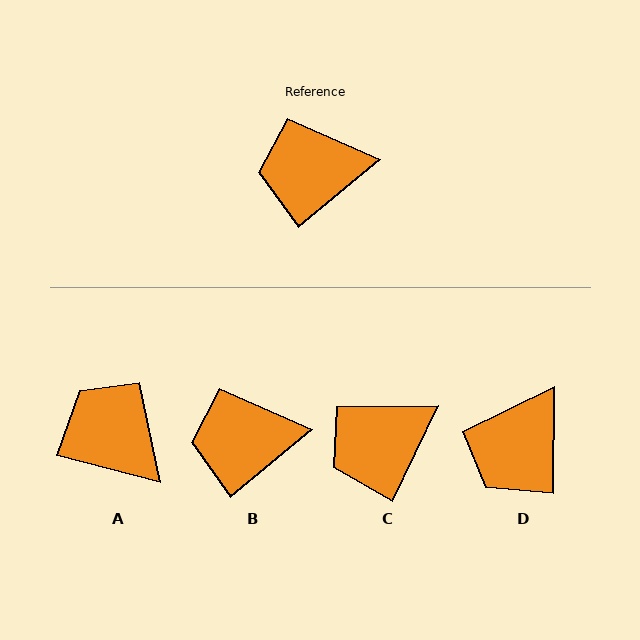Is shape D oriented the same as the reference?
No, it is off by about 50 degrees.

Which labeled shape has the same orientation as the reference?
B.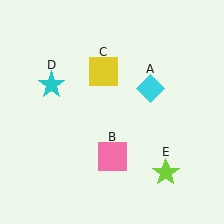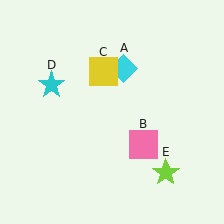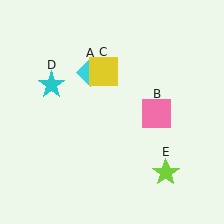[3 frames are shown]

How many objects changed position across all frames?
2 objects changed position: cyan diamond (object A), pink square (object B).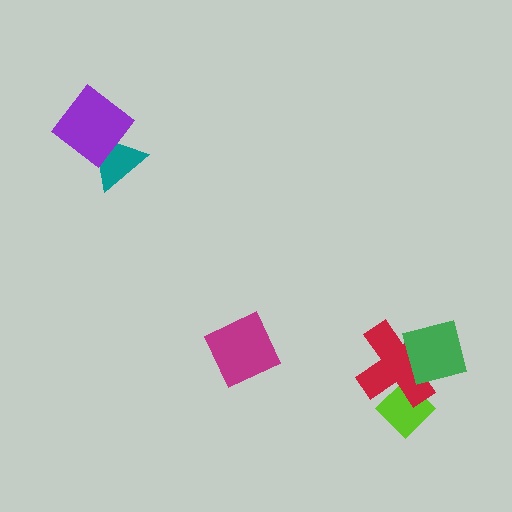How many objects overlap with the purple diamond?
1 object overlaps with the purple diamond.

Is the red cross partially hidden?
Yes, it is partially covered by another shape.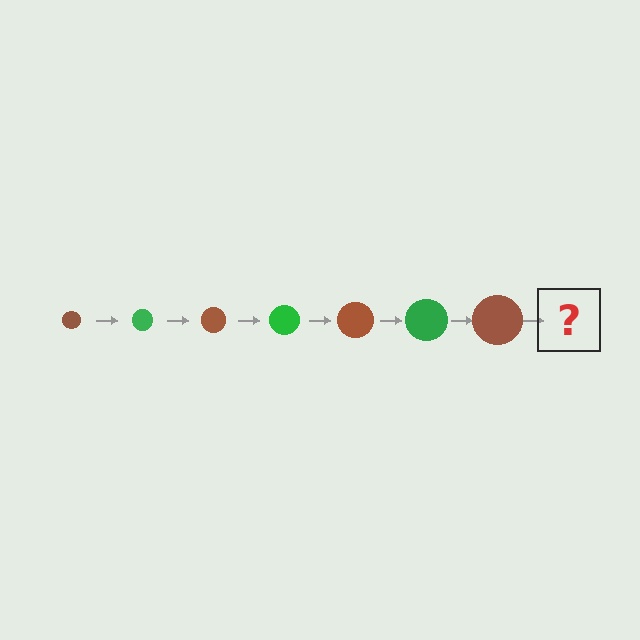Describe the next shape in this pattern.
It should be a green circle, larger than the previous one.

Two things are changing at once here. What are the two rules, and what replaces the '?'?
The two rules are that the circle grows larger each step and the color cycles through brown and green. The '?' should be a green circle, larger than the previous one.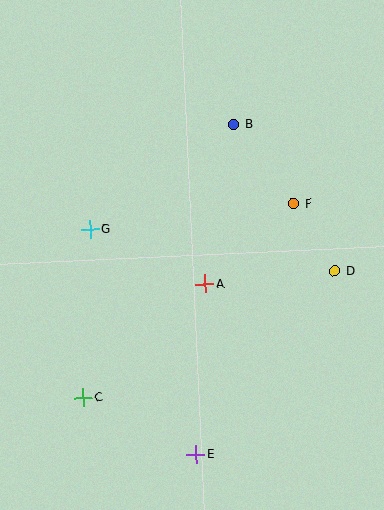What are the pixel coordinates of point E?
Point E is at (196, 455).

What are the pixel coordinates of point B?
Point B is at (234, 125).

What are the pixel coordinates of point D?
Point D is at (335, 271).